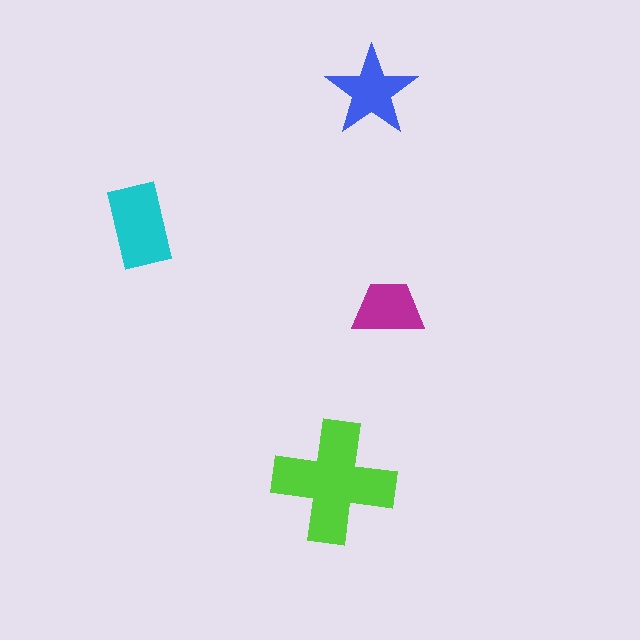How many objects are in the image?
There are 4 objects in the image.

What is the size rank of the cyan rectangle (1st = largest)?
2nd.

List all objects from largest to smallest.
The lime cross, the cyan rectangle, the blue star, the magenta trapezoid.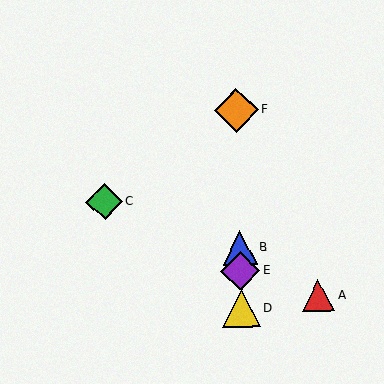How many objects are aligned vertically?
4 objects (B, D, E, F) are aligned vertically.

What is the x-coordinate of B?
Object B is at x≈240.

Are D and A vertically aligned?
No, D is at x≈241 and A is at x≈319.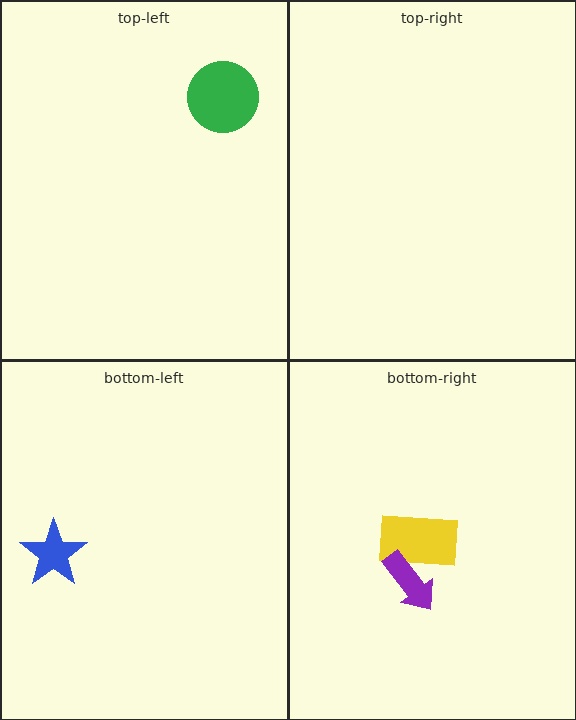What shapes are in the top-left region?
The green circle.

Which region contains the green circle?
The top-left region.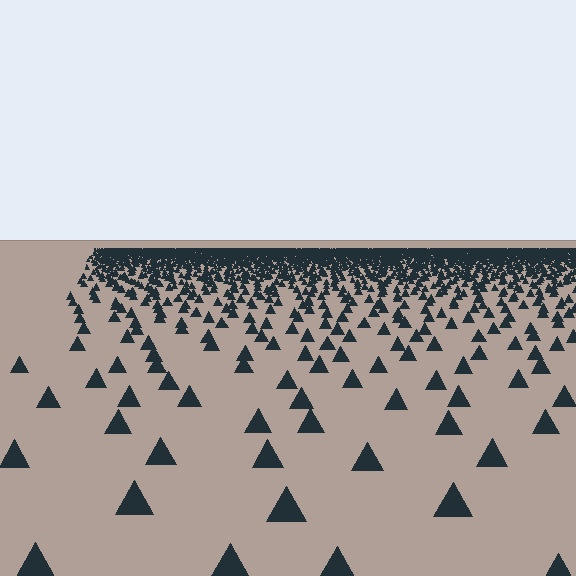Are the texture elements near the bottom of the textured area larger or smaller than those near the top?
Larger. Near the bottom, elements are closer to the viewer and appear at a bigger on-screen size.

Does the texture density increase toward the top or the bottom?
Density increases toward the top.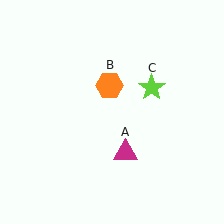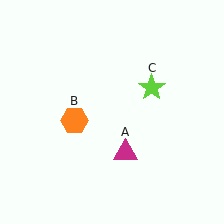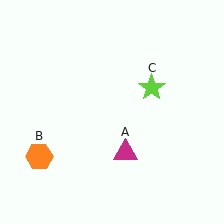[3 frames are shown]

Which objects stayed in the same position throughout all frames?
Magenta triangle (object A) and lime star (object C) remained stationary.